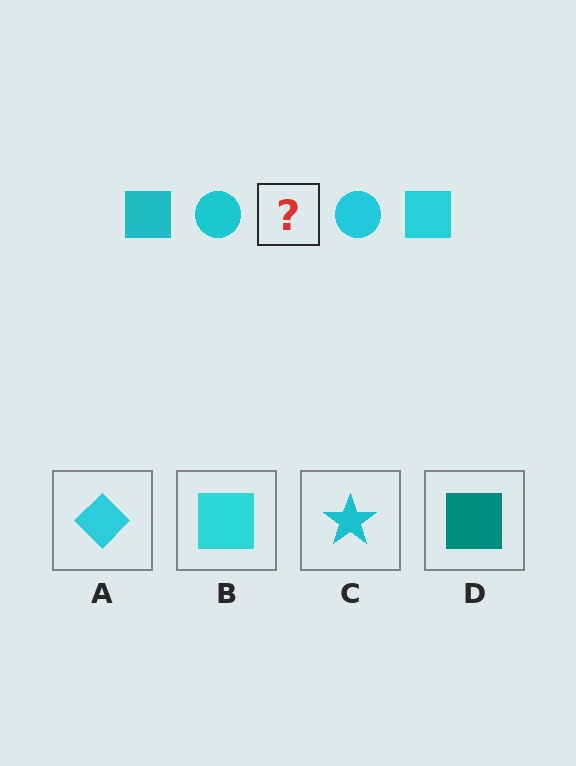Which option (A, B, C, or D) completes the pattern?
B.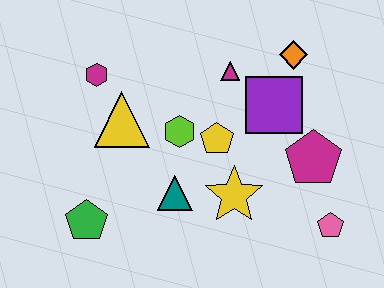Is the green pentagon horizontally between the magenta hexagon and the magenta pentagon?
No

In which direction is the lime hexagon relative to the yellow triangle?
The lime hexagon is to the right of the yellow triangle.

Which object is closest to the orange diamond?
The purple square is closest to the orange diamond.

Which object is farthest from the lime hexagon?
The pink pentagon is farthest from the lime hexagon.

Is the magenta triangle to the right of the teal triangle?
Yes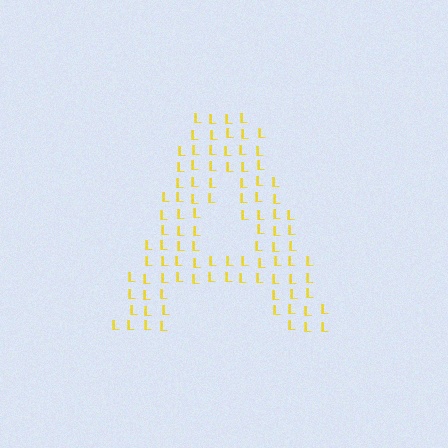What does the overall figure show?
The overall figure shows the letter A.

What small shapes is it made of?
It is made of small letter L's.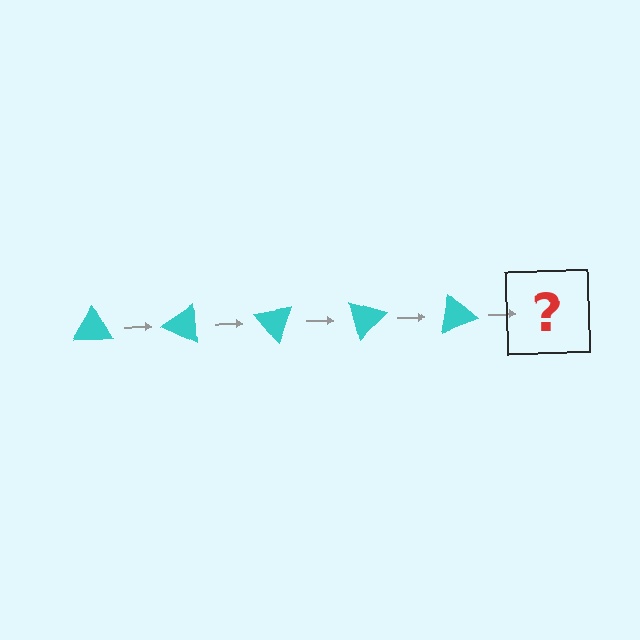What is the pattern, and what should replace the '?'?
The pattern is that the triangle rotates 25 degrees each step. The '?' should be a cyan triangle rotated 125 degrees.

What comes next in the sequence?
The next element should be a cyan triangle rotated 125 degrees.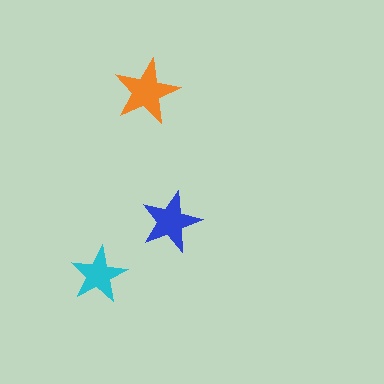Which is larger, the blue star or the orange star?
The orange one.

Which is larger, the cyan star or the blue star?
The blue one.